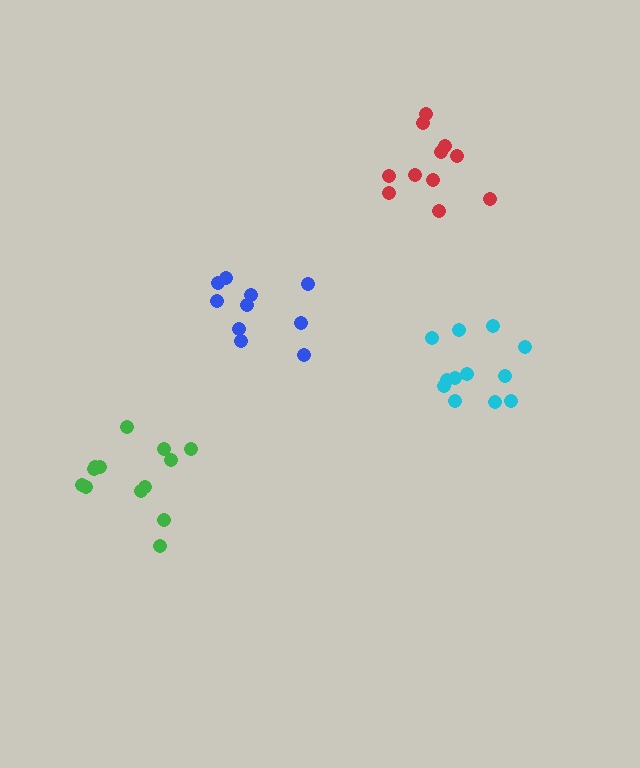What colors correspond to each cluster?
The clusters are colored: red, cyan, green, blue.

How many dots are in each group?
Group 1: 11 dots, Group 2: 12 dots, Group 3: 13 dots, Group 4: 10 dots (46 total).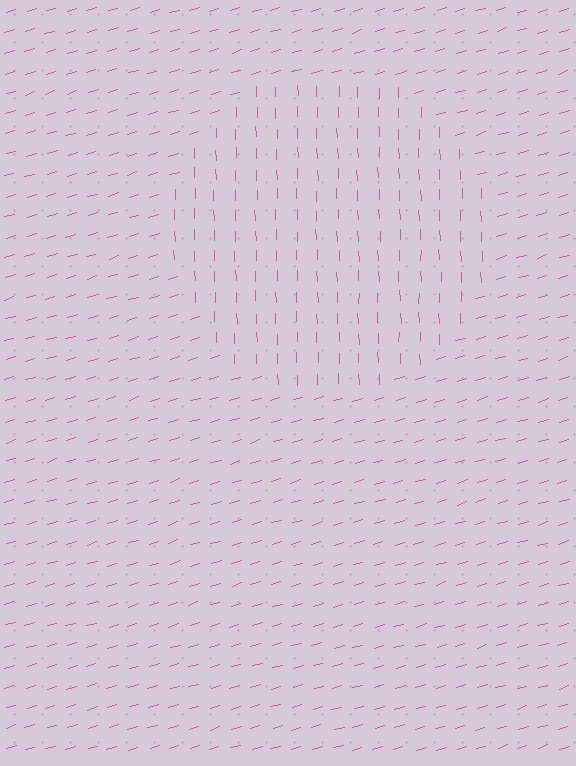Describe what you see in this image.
The image is filled with small pink line segments. A circle region in the image has lines oriented differently from the surrounding lines, creating a visible texture boundary.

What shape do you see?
I see a circle.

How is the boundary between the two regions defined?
The boundary is defined purely by a change in line orientation (approximately 75 degrees difference). All lines are the same color and thickness.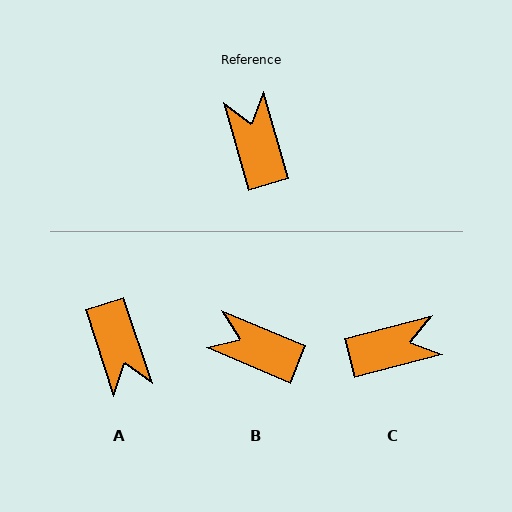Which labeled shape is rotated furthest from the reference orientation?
A, about 178 degrees away.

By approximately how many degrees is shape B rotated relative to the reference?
Approximately 52 degrees counter-clockwise.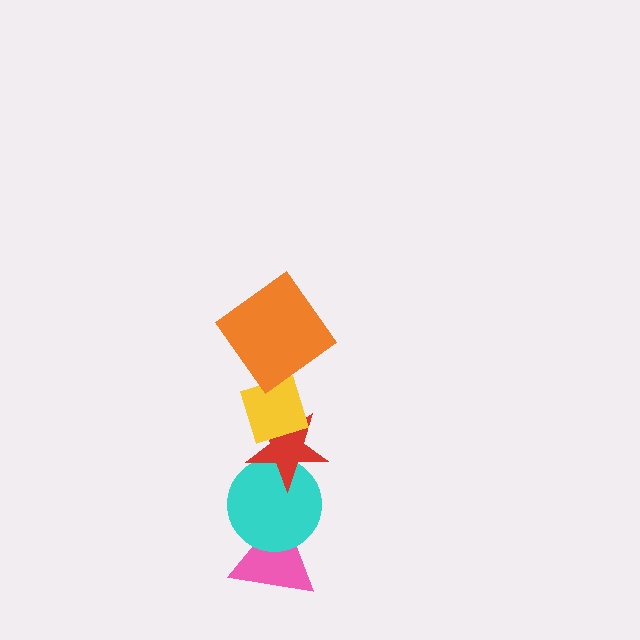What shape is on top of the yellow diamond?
The orange diamond is on top of the yellow diamond.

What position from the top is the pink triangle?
The pink triangle is 5th from the top.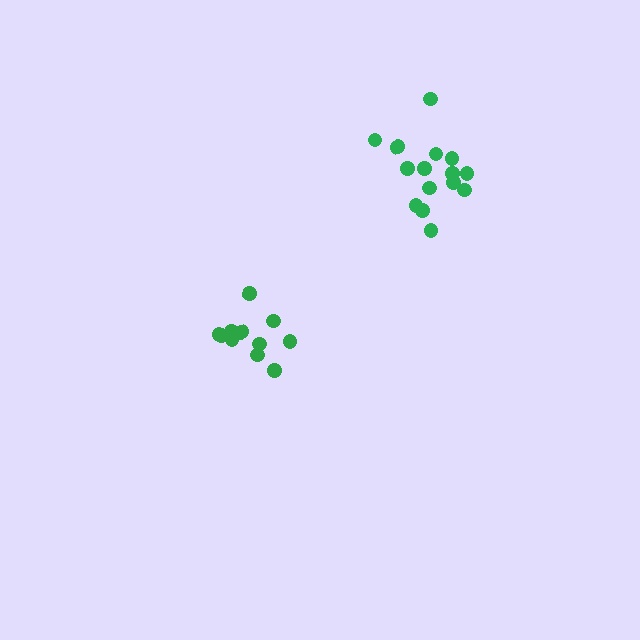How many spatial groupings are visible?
There are 2 spatial groupings.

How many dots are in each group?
Group 1: 11 dots, Group 2: 15 dots (26 total).